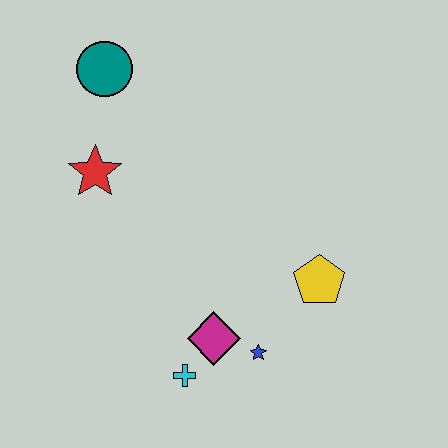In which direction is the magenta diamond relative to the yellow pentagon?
The magenta diamond is to the left of the yellow pentagon.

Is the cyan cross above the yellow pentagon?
No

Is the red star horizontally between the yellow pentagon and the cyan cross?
No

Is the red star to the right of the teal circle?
No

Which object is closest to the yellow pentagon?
The blue star is closest to the yellow pentagon.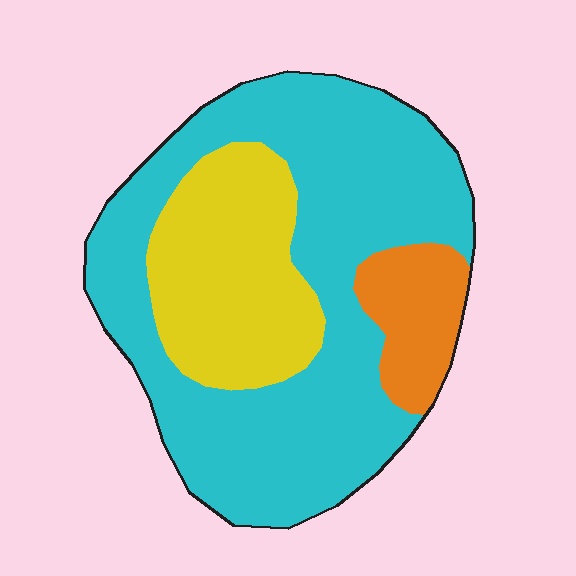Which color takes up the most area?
Cyan, at roughly 65%.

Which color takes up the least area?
Orange, at roughly 10%.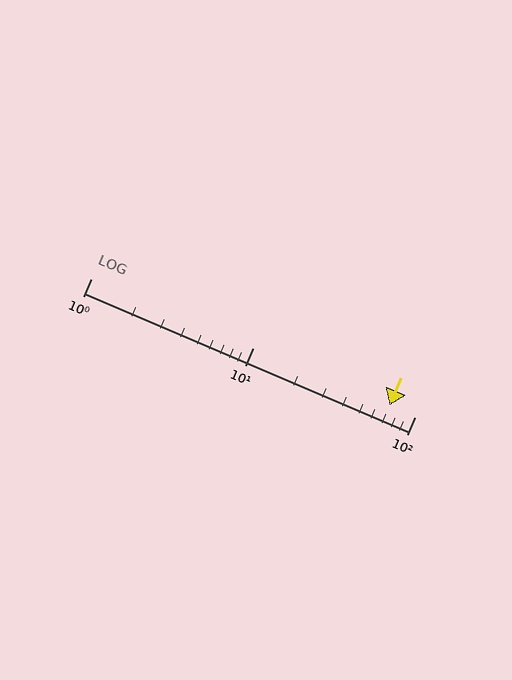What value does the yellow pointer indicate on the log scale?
The pointer indicates approximately 70.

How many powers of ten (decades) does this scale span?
The scale spans 2 decades, from 1 to 100.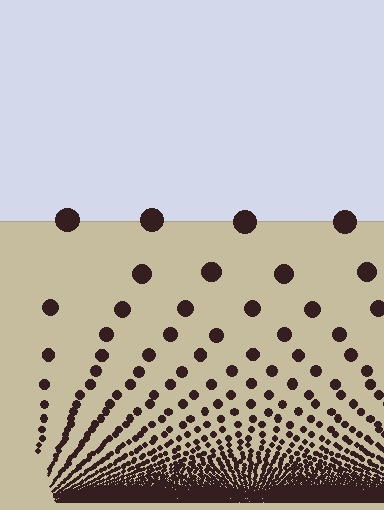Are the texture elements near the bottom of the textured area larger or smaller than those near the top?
Smaller. The gradient is inverted — elements near the bottom are smaller and denser.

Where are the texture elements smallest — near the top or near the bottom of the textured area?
Near the bottom.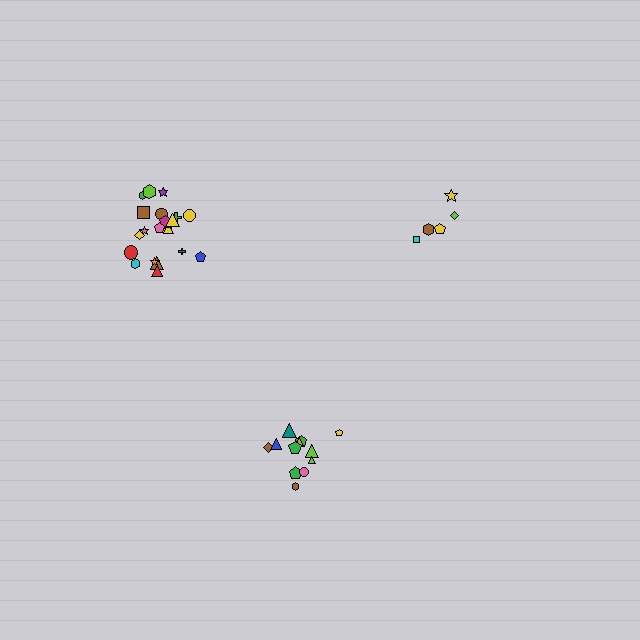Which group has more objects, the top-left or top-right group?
The top-left group.